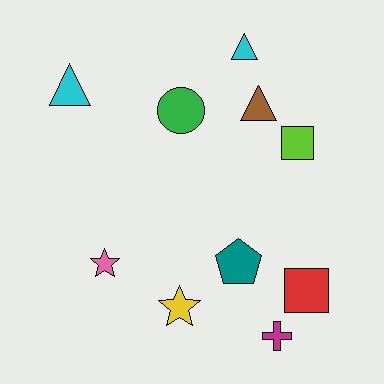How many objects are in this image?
There are 10 objects.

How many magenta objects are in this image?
There is 1 magenta object.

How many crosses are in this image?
There is 1 cross.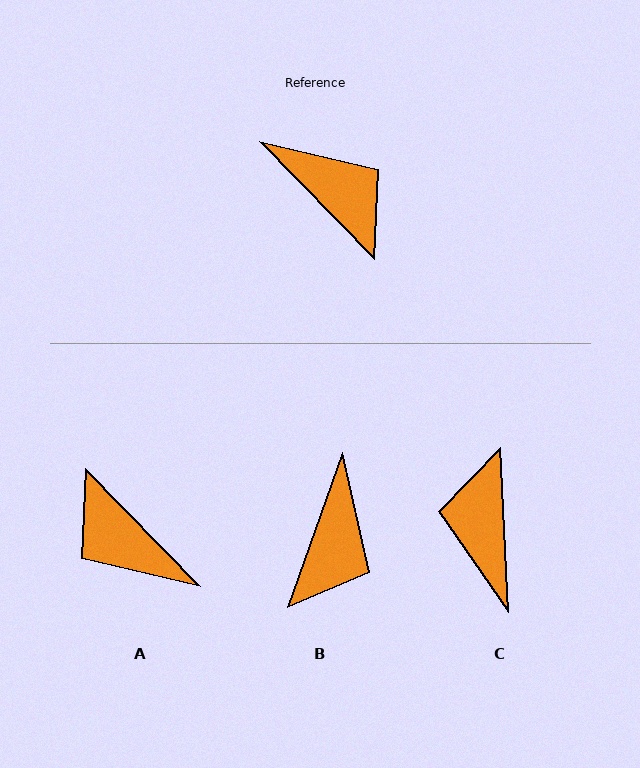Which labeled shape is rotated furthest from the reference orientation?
A, about 180 degrees away.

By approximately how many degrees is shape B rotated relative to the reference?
Approximately 64 degrees clockwise.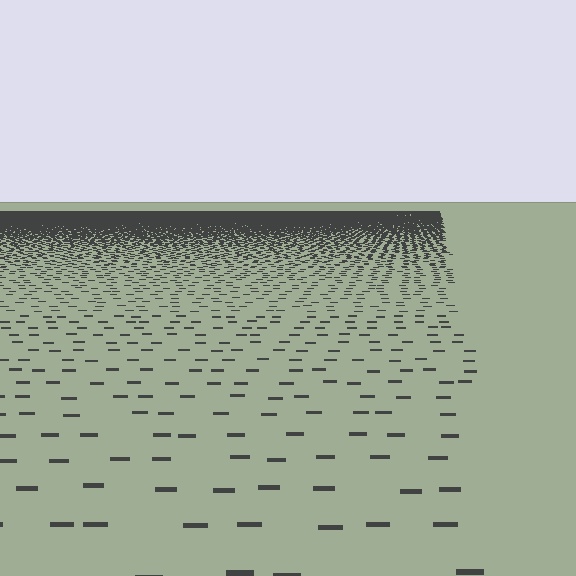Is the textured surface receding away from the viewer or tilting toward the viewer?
The surface is receding away from the viewer. Texture elements get smaller and denser toward the top.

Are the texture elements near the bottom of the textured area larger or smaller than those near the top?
Larger. Near the bottom, elements are closer to the viewer and appear at a bigger on-screen size.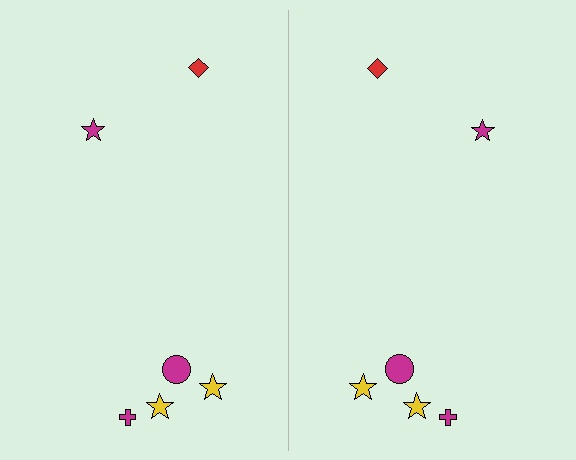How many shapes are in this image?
There are 12 shapes in this image.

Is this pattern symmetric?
Yes, this pattern has bilateral (reflection) symmetry.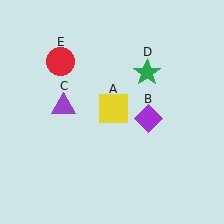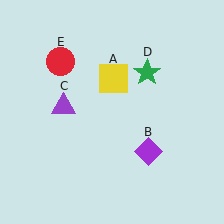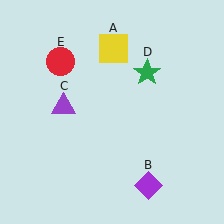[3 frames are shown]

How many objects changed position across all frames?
2 objects changed position: yellow square (object A), purple diamond (object B).